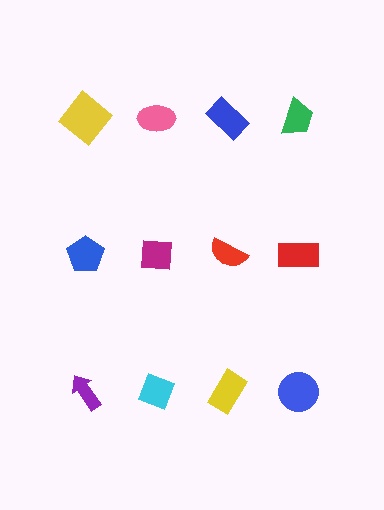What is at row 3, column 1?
A purple arrow.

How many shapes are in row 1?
4 shapes.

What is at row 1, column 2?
A pink ellipse.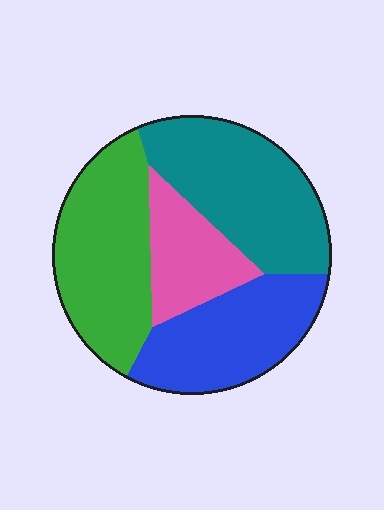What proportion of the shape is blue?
Blue takes up less than a quarter of the shape.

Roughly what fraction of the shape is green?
Green takes up about one third (1/3) of the shape.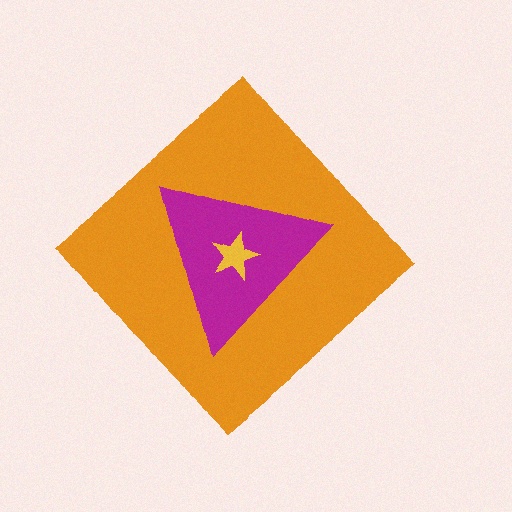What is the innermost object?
The yellow star.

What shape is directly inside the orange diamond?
The magenta triangle.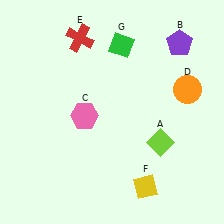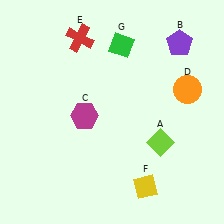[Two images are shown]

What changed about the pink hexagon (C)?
In Image 1, C is pink. In Image 2, it changed to magenta.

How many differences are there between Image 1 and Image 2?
There is 1 difference between the two images.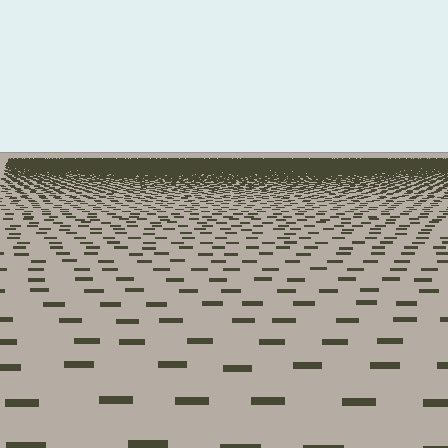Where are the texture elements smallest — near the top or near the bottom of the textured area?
Near the top.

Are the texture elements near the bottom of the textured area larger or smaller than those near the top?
Larger. Near the bottom, elements are closer to the viewer and appear at a bigger on-screen size.